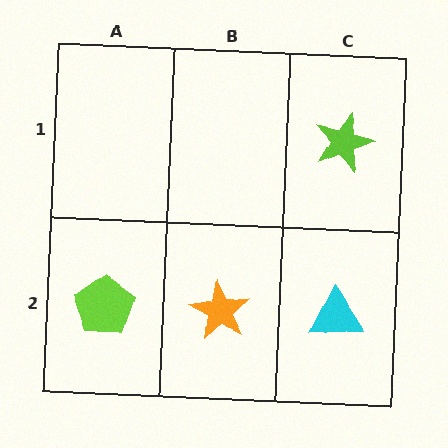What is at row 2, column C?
A cyan triangle.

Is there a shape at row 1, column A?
No, that cell is empty.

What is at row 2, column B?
An orange star.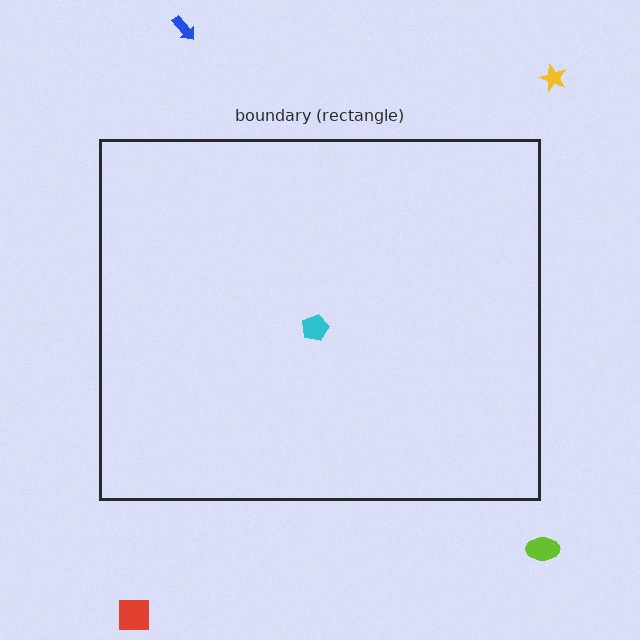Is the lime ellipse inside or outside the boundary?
Outside.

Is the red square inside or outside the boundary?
Outside.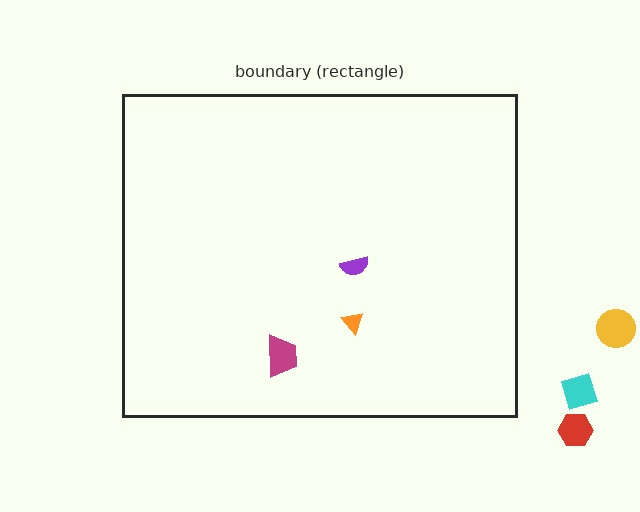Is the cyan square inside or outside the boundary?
Outside.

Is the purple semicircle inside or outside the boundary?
Inside.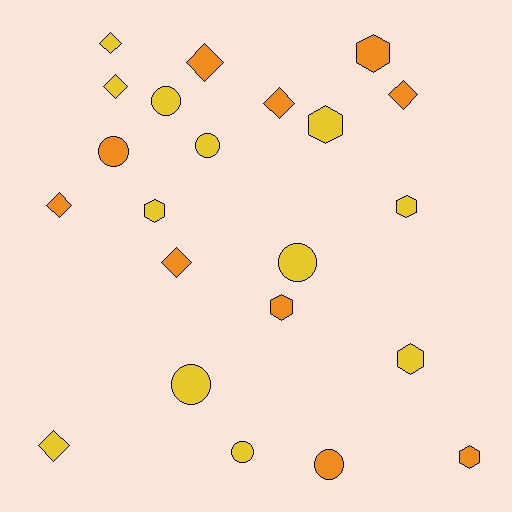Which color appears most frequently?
Yellow, with 12 objects.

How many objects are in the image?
There are 22 objects.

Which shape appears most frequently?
Diamond, with 8 objects.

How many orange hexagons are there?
There are 3 orange hexagons.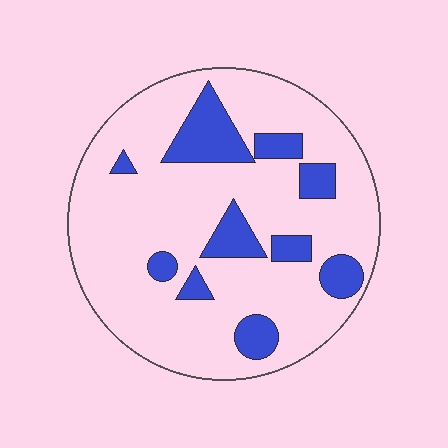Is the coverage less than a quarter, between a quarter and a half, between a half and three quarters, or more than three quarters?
Less than a quarter.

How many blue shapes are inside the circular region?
10.